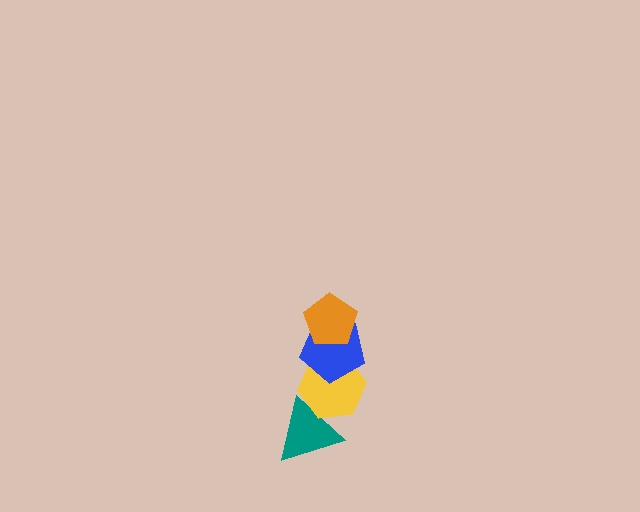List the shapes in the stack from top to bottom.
From top to bottom: the orange pentagon, the blue pentagon, the yellow hexagon, the teal triangle.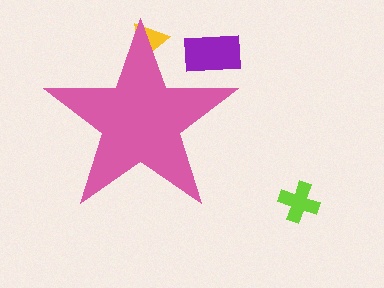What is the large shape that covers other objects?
A pink star.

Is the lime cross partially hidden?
No, the lime cross is fully visible.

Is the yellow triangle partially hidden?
Yes, the yellow triangle is partially hidden behind the pink star.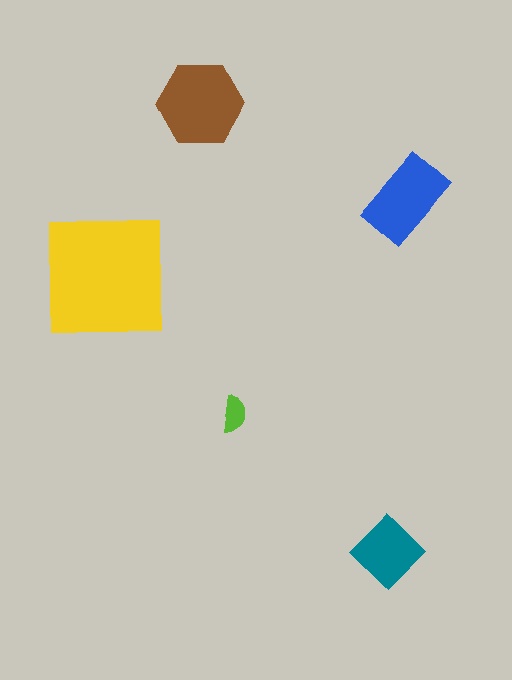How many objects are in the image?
There are 5 objects in the image.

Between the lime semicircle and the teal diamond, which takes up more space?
The teal diamond.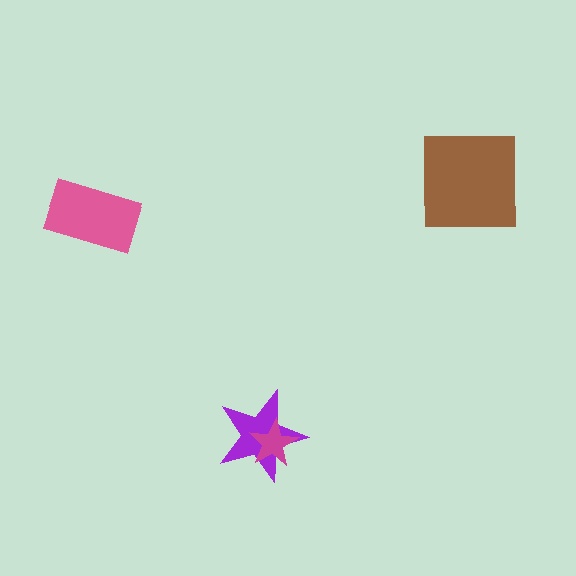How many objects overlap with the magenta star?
1 object overlaps with the magenta star.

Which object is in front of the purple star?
The magenta star is in front of the purple star.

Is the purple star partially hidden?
Yes, it is partially covered by another shape.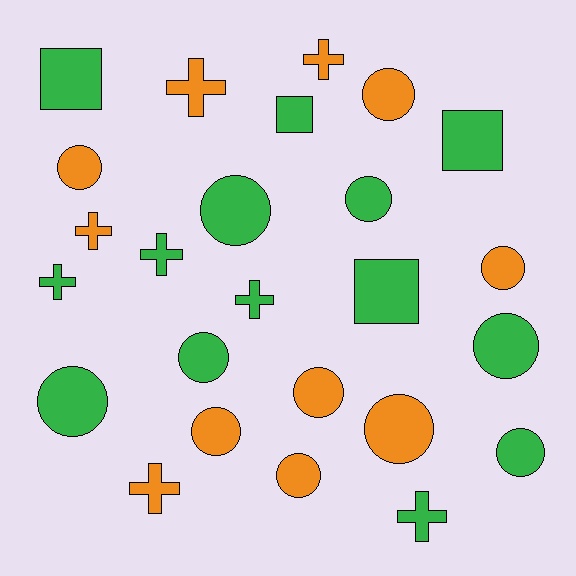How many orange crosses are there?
There are 4 orange crosses.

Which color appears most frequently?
Green, with 14 objects.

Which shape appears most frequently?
Circle, with 13 objects.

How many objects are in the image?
There are 25 objects.